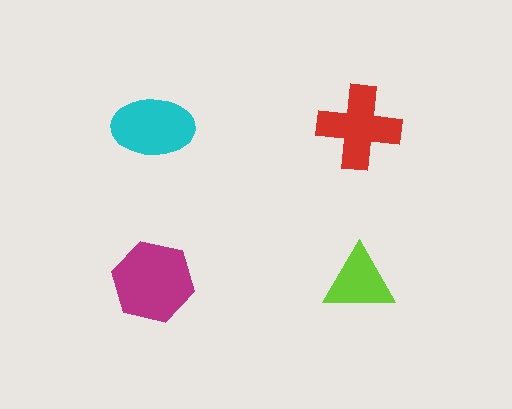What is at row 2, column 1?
A magenta hexagon.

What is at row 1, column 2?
A red cross.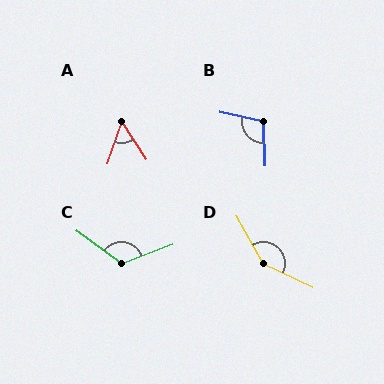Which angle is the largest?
D, at approximately 145 degrees.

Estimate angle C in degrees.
Approximately 123 degrees.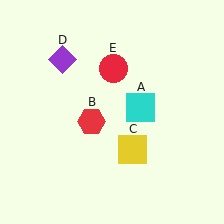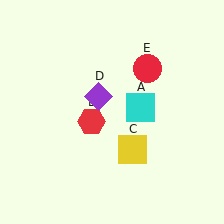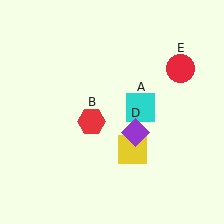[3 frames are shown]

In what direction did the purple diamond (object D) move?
The purple diamond (object D) moved down and to the right.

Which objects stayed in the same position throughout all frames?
Cyan square (object A) and red hexagon (object B) and yellow square (object C) remained stationary.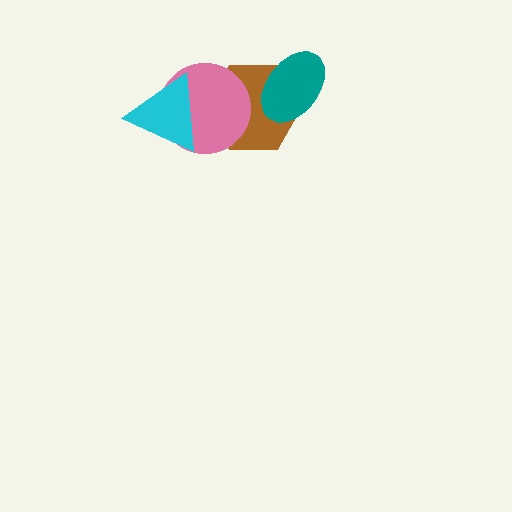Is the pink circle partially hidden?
Yes, it is partially covered by another shape.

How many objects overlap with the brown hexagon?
2 objects overlap with the brown hexagon.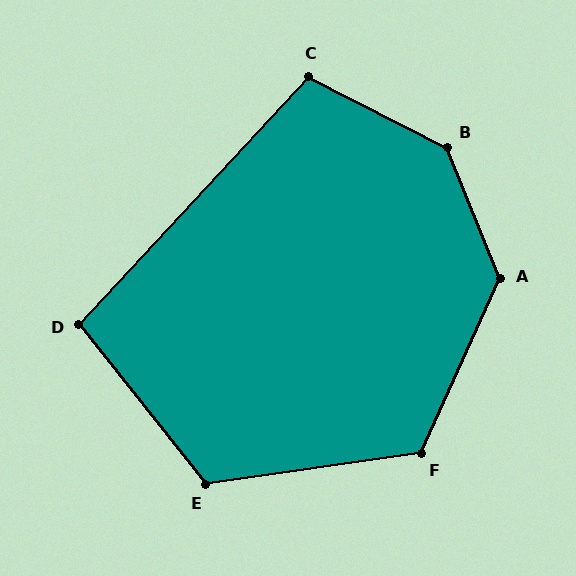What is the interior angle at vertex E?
Approximately 121 degrees (obtuse).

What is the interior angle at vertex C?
Approximately 106 degrees (obtuse).